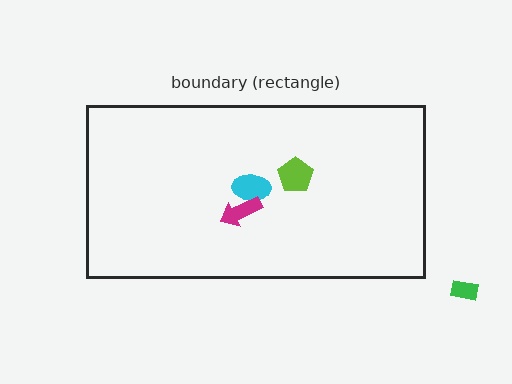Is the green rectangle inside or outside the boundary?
Outside.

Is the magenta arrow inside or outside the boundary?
Inside.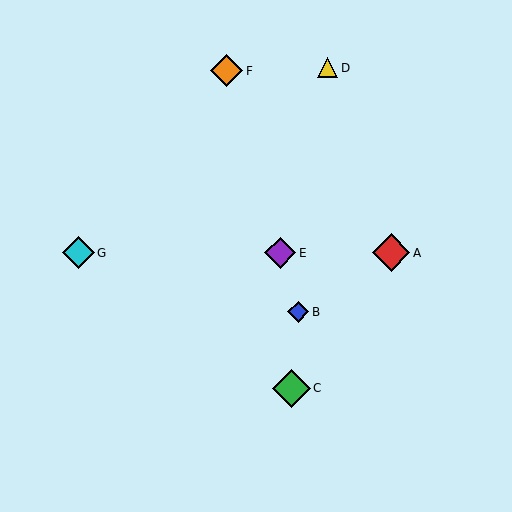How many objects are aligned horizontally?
3 objects (A, E, G) are aligned horizontally.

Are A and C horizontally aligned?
No, A is at y≈253 and C is at y≈388.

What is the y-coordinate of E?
Object E is at y≈253.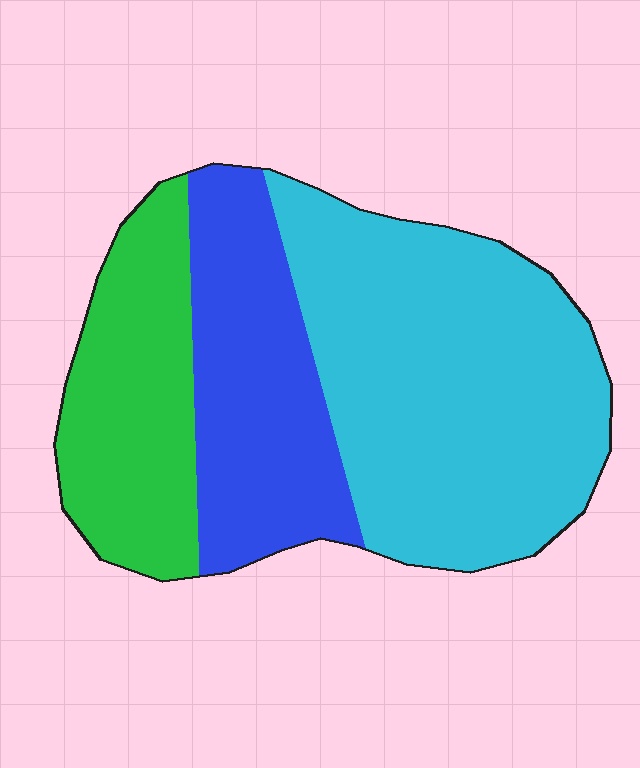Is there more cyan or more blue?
Cyan.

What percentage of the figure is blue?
Blue covers roughly 25% of the figure.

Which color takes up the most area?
Cyan, at roughly 50%.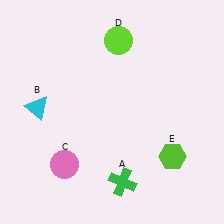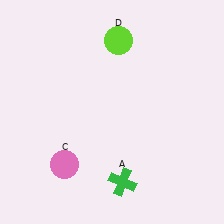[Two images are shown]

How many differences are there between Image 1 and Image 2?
There are 2 differences between the two images.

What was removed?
The cyan triangle (B), the lime hexagon (E) were removed in Image 2.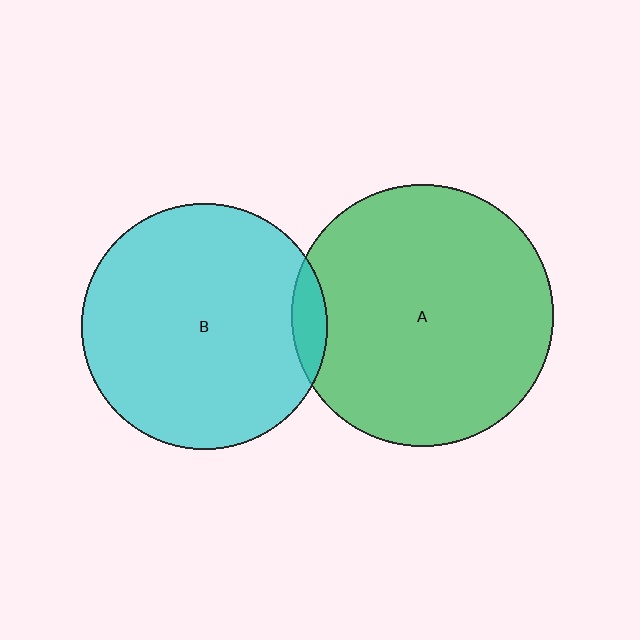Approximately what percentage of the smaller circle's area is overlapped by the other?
Approximately 5%.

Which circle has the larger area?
Circle A (green).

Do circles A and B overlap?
Yes.